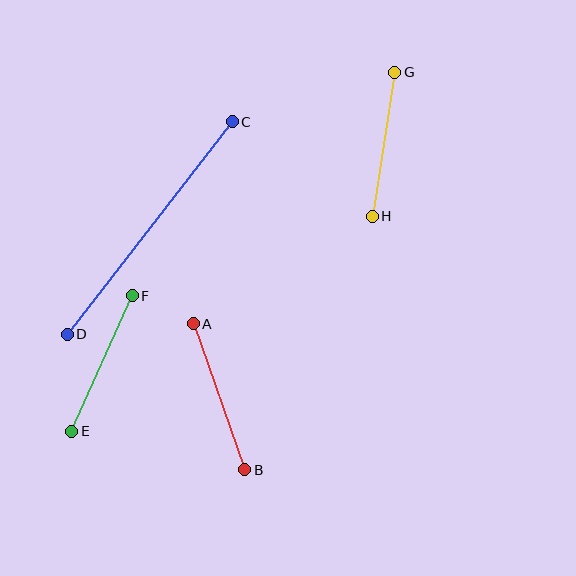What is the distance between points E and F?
The distance is approximately 149 pixels.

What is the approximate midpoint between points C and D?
The midpoint is at approximately (150, 228) pixels.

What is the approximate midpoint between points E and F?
The midpoint is at approximately (102, 364) pixels.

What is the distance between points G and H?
The distance is approximately 146 pixels.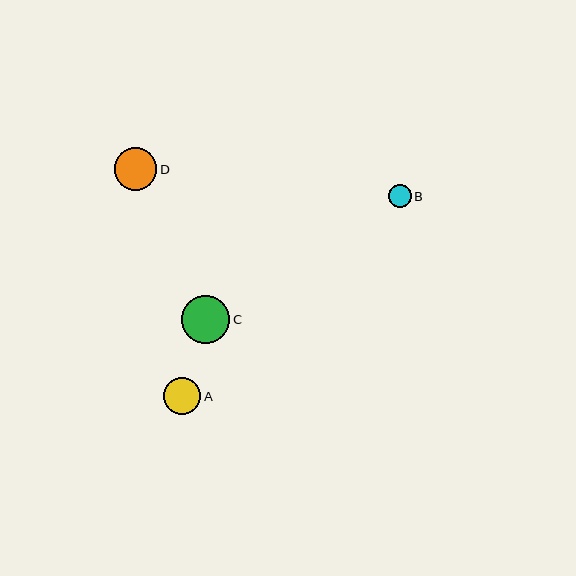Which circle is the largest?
Circle C is the largest with a size of approximately 48 pixels.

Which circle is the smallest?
Circle B is the smallest with a size of approximately 23 pixels.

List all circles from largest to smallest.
From largest to smallest: C, D, A, B.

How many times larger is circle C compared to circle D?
Circle C is approximately 1.1 times the size of circle D.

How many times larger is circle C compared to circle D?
Circle C is approximately 1.1 times the size of circle D.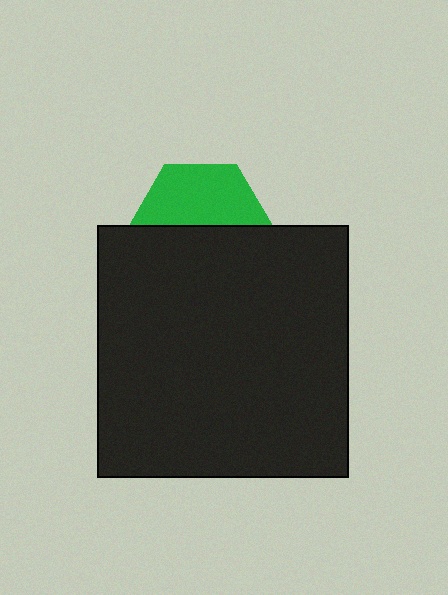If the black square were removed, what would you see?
You would see the complete green hexagon.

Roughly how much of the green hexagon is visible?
About half of it is visible (roughly 50%).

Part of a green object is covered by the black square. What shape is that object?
It is a hexagon.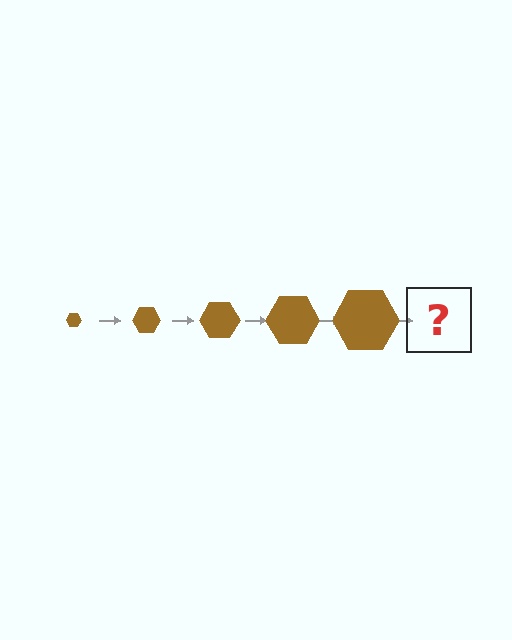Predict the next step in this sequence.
The next step is a brown hexagon, larger than the previous one.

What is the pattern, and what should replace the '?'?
The pattern is that the hexagon gets progressively larger each step. The '?' should be a brown hexagon, larger than the previous one.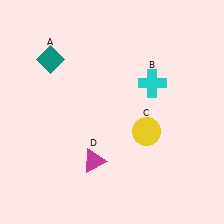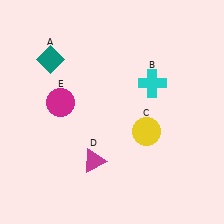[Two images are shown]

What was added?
A magenta circle (E) was added in Image 2.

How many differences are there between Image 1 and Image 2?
There is 1 difference between the two images.